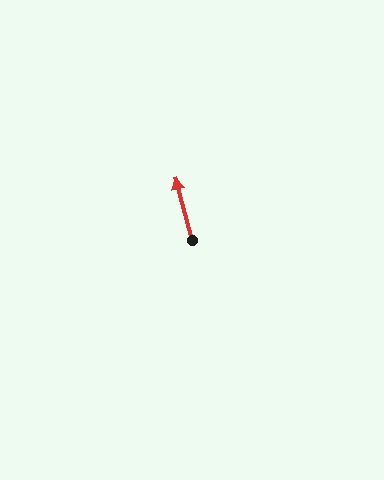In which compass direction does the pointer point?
North.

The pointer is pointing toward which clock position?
Roughly 11 o'clock.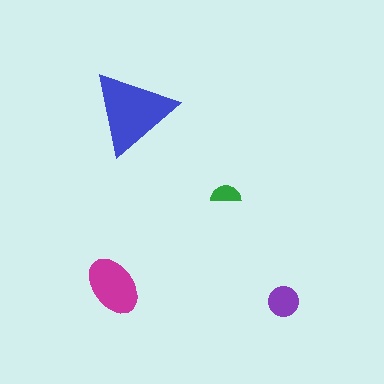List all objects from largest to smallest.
The blue triangle, the magenta ellipse, the purple circle, the green semicircle.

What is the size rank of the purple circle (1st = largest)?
3rd.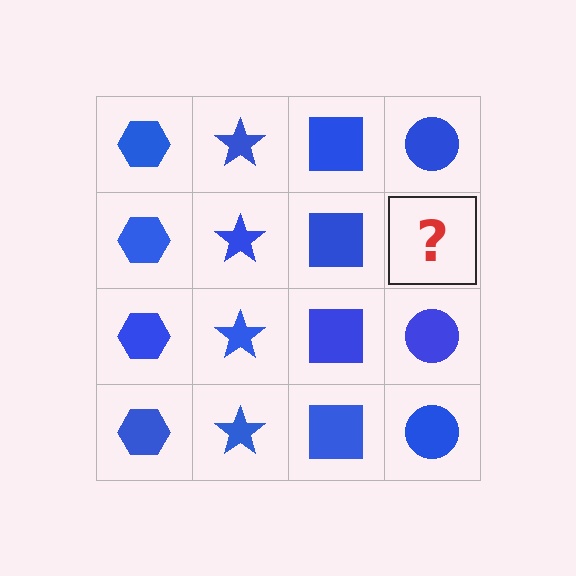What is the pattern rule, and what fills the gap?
The rule is that each column has a consistent shape. The gap should be filled with a blue circle.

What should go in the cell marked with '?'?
The missing cell should contain a blue circle.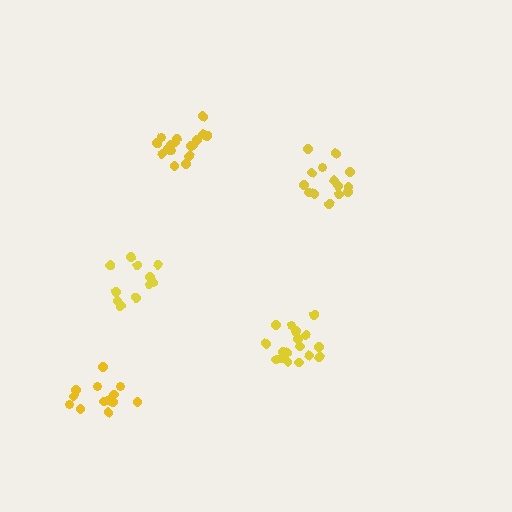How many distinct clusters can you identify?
There are 5 distinct clusters.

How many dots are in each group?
Group 1: 14 dots, Group 2: 18 dots, Group 3: 18 dots, Group 4: 13 dots, Group 5: 12 dots (75 total).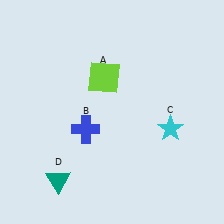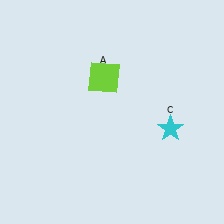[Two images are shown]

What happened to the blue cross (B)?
The blue cross (B) was removed in Image 2. It was in the bottom-left area of Image 1.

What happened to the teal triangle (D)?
The teal triangle (D) was removed in Image 2. It was in the bottom-left area of Image 1.